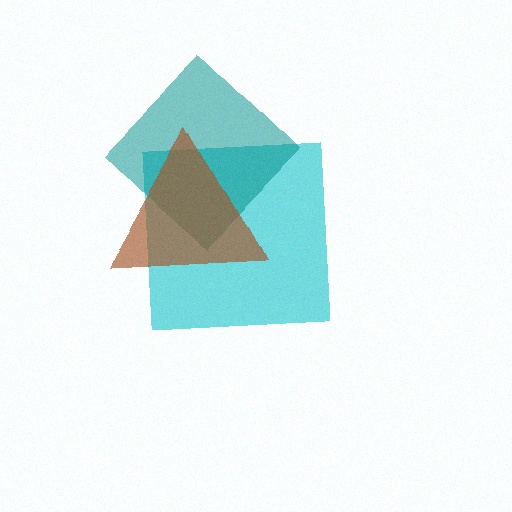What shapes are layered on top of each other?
The layered shapes are: a cyan square, a teal diamond, a brown triangle.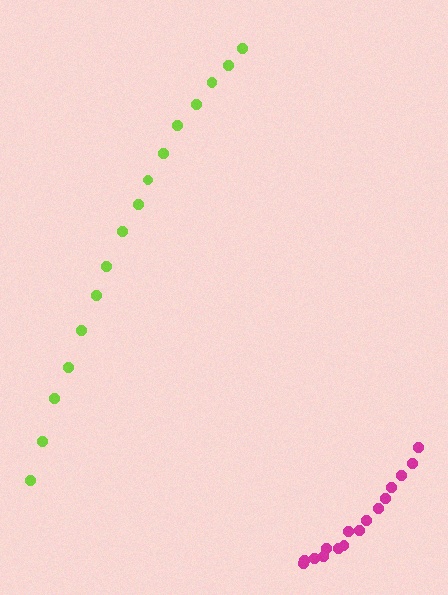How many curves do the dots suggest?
There are 2 distinct paths.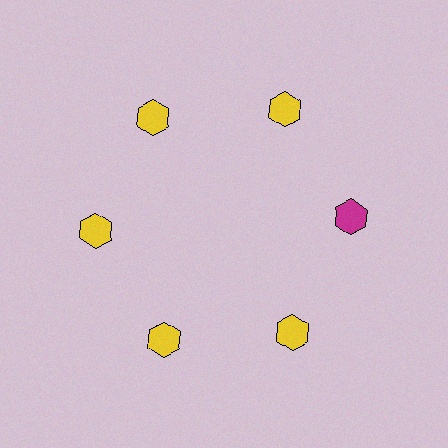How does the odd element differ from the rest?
It has a different color: magenta instead of yellow.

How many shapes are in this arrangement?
There are 6 shapes arranged in a ring pattern.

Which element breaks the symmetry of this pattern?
The magenta hexagon at roughly the 3 o'clock position breaks the symmetry. All other shapes are yellow hexagons.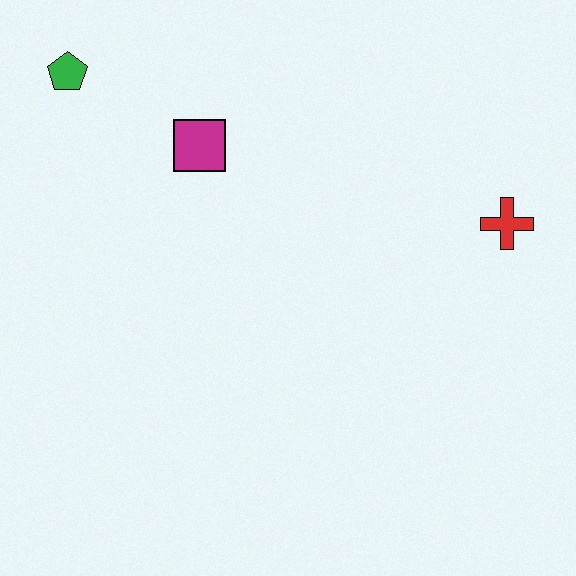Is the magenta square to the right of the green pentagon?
Yes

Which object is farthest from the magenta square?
The red cross is farthest from the magenta square.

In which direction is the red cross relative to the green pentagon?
The red cross is to the right of the green pentagon.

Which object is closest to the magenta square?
The green pentagon is closest to the magenta square.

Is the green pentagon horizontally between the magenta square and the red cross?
No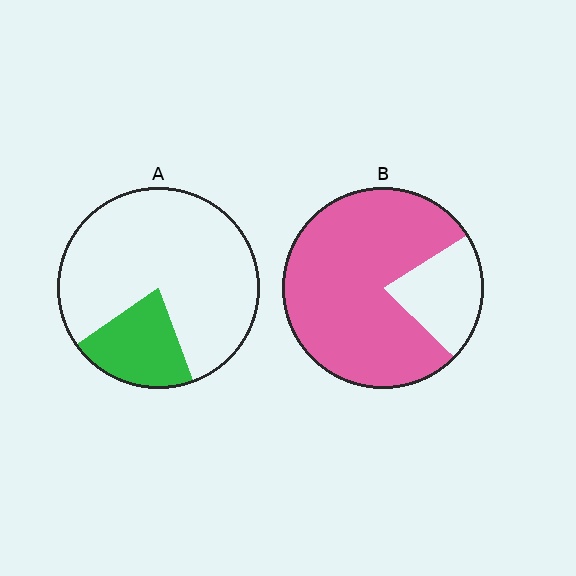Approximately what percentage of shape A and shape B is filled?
A is approximately 20% and B is approximately 80%.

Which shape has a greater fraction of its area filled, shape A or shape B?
Shape B.